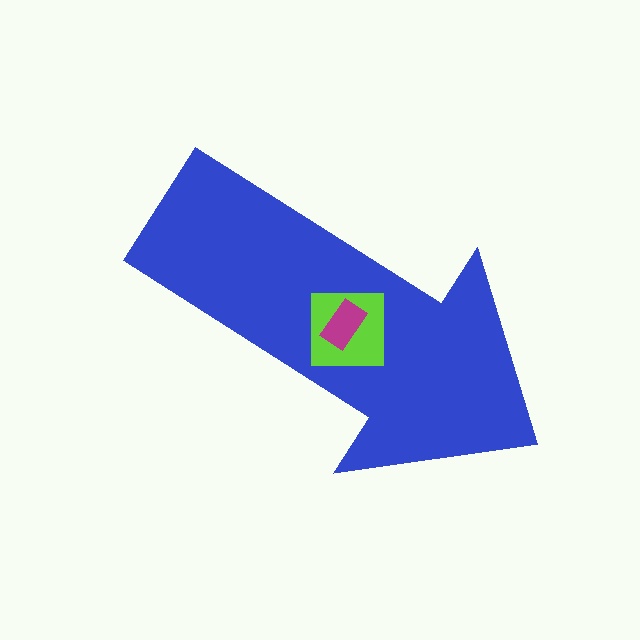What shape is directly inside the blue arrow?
The lime square.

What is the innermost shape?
The magenta rectangle.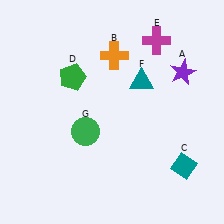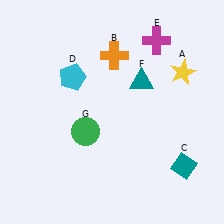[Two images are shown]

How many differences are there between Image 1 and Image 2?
There are 2 differences between the two images.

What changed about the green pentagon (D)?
In Image 1, D is green. In Image 2, it changed to cyan.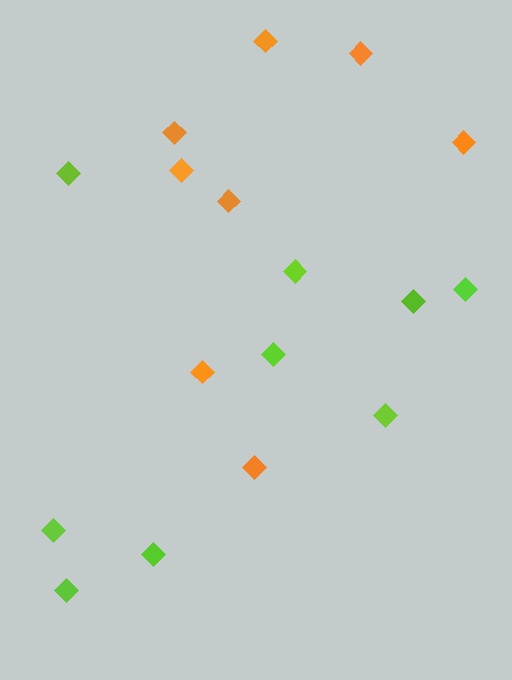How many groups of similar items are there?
There are 2 groups: one group of orange diamonds (8) and one group of lime diamonds (9).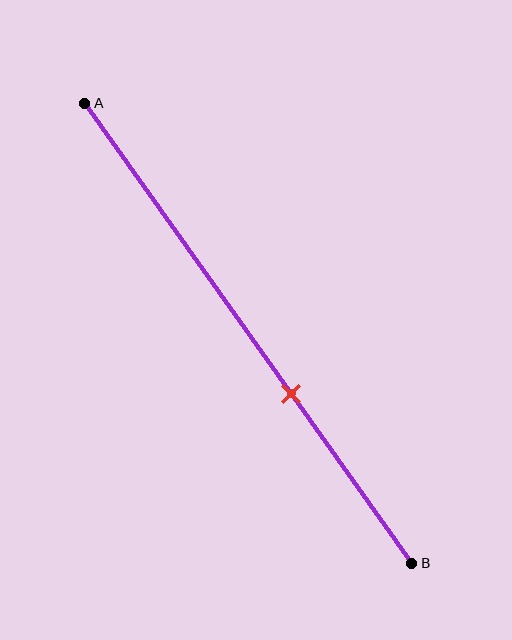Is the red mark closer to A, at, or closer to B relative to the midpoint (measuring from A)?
The red mark is closer to point B than the midpoint of segment AB.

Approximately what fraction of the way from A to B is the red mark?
The red mark is approximately 65% of the way from A to B.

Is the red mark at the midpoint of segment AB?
No, the mark is at about 65% from A, not at the 50% midpoint.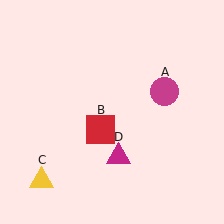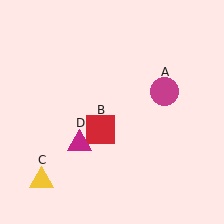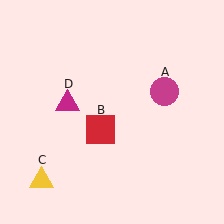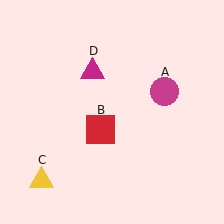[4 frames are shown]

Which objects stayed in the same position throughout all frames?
Magenta circle (object A) and red square (object B) and yellow triangle (object C) remained stationary.